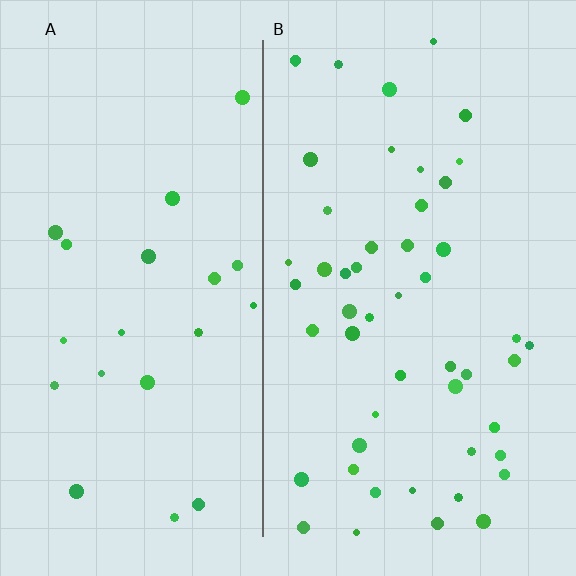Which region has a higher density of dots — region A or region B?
B (the right).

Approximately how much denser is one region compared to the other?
Approximately 2.3× — region B over region A.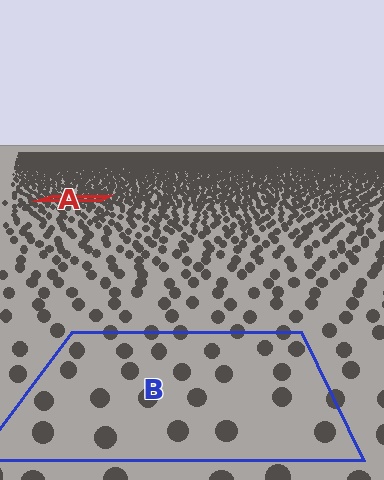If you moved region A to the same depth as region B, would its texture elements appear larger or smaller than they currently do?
They would appear larger. At a closer depth, the same texture elements are projected at a bigger on-screen size.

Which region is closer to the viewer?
Region B is closer. The texture elements there are larger and more spread out.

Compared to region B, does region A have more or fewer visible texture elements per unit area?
Region A has more texture elements per unit area — they are packed more densely because it is farther away.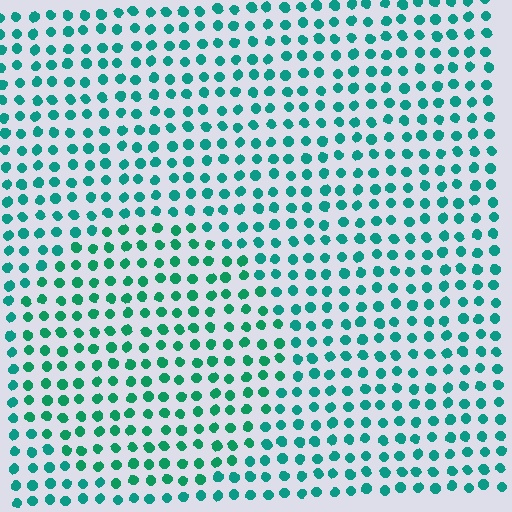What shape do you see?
I see a circle.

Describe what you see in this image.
The image is filled with small teal elements in a uniform arrangement. A circle-shaped region is visible where the elements are tinted to a slightly different hue, forming a subtle color boundary.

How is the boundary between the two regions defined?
The boundary is defined purely by a slight shift in hue (about 17 degrees). Spacing, size, and orientation are identical on both sides.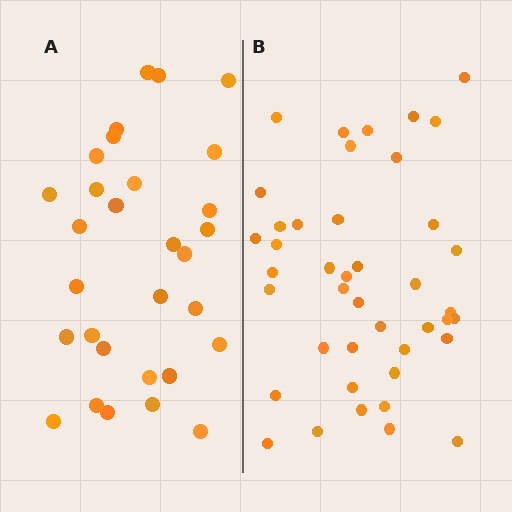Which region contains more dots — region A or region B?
Region B (the right region) has more dots.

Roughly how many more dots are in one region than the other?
Region B has roughly 12 or so more dots than region A.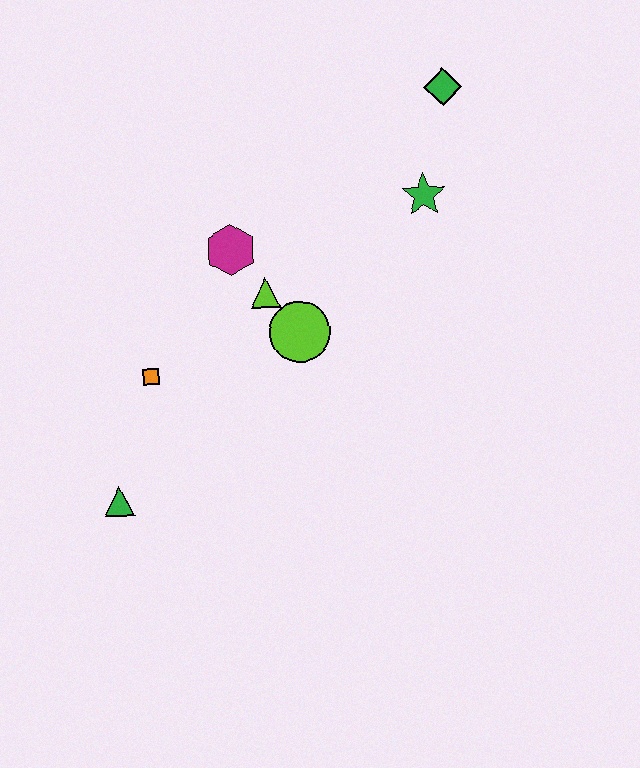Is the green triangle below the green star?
Yes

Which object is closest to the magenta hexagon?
The lime triangle is closest to the magenta hexagon.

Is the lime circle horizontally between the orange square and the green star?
Yes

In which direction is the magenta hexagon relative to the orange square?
The magenta hexagon is above the orange square.